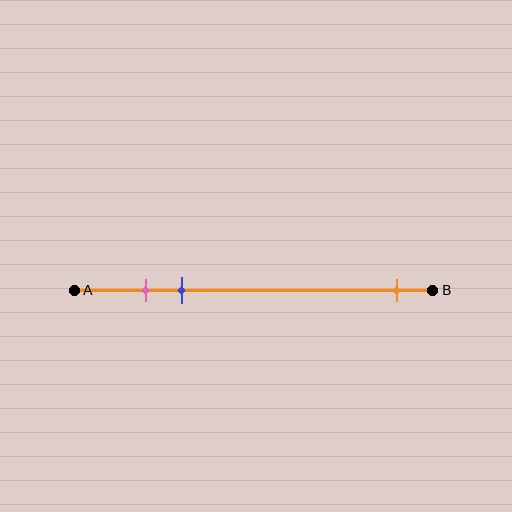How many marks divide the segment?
There are 3 marks dividing the segment.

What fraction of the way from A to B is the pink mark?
The pink mark is approximately 20% (0.2) of the way from A to B.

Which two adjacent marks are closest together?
The pink and blue marks are the closest adjacent pair.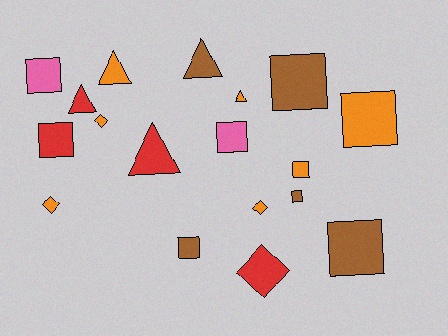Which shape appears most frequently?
Square, with 9 objects.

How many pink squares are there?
There are 2 pink squares.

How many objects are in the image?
There are 18 objects.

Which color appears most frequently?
Orange, with 7 objects.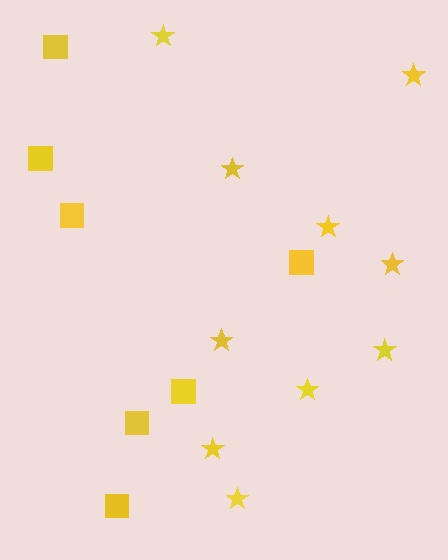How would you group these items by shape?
There are 2 groups: one group of squares (7) and one group of stars (10).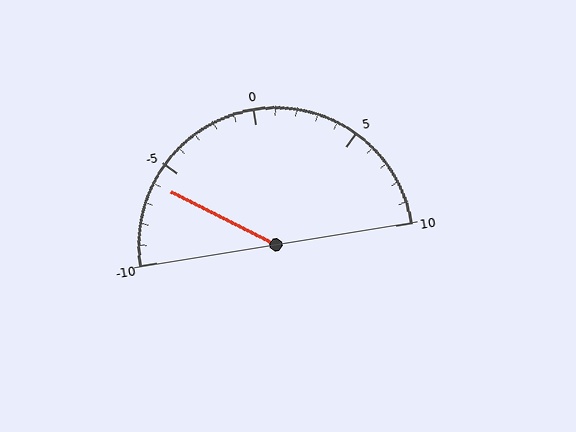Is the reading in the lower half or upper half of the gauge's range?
The reading is in the lower half of the range (-10 to 10).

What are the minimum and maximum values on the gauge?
The gauge ranges from -10 to 10.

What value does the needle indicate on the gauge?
The needle indicates approximately -6.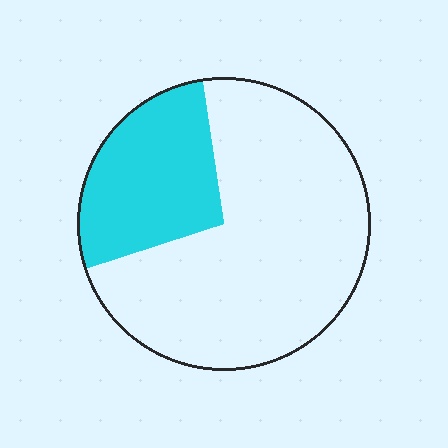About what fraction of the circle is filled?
About one quarter (1/4).